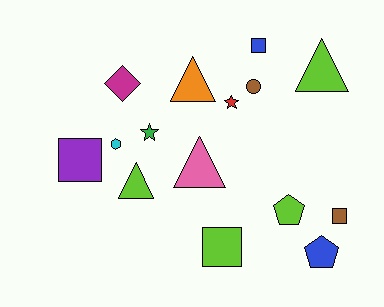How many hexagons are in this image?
There is 1 hexagon.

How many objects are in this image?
There are 15 objects.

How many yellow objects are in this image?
There are no yellow objects.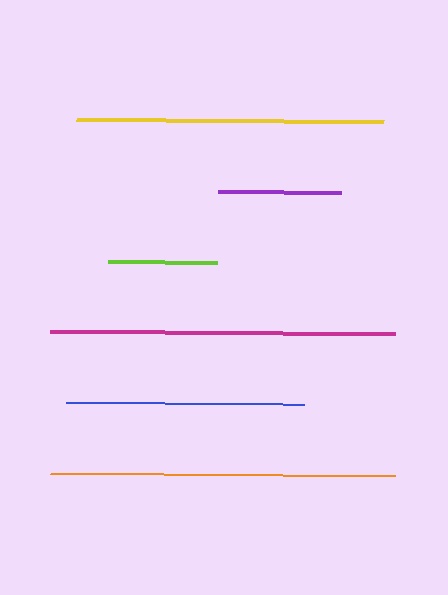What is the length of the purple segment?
The purple segment is approximately 123 pixels long.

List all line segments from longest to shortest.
From longest to shortest: orange, magenta, yellow, blue, purple, lime.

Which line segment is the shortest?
The lime line is the shortest at approximately 109 pixels.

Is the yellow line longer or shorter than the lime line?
The yellow line is longer than the lime line.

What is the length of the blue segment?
The blue segment is approximately 238 pixels long.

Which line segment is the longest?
The orange line is the longest at approximately 346 pixels.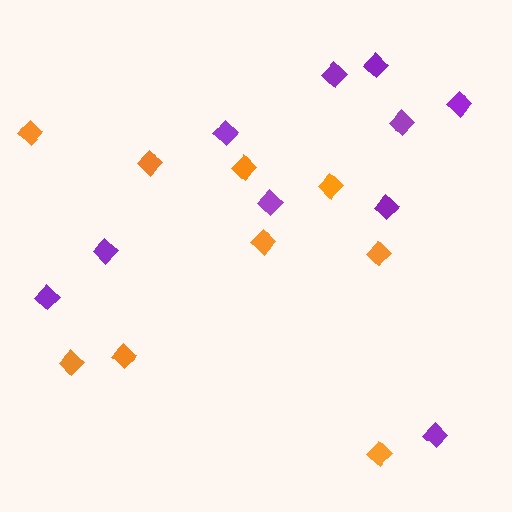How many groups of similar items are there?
There are 2 groups: one group of orange diamonds (9) and one group of purple diamonds (10).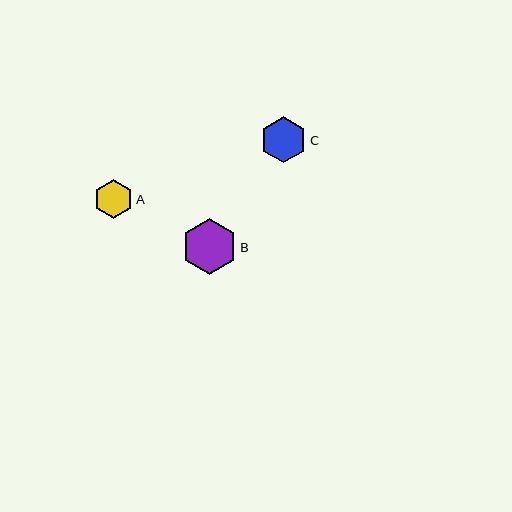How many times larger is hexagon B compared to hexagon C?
Hexagon B is approximately 1.2 times the size of hexagon C.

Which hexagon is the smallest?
Hexagon A is the smallest with a size of approximately 39 pixels.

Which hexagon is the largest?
Hexagon B is the largest with a size of approximately 56 pixels.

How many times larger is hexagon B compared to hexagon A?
Hexagon B is approximately 1.4 times the size of hexagon A.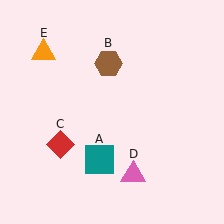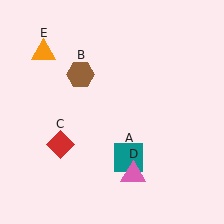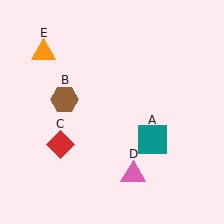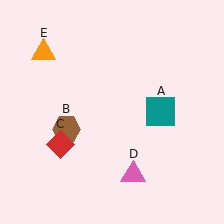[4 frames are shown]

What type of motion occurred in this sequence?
The teal square (object A), brown hexagon (object B) rotated counterclockwise around the center of the scene.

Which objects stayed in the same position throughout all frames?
Red diamond (object C) and pink triangle (object D) and orange triangle (object E) remained stationary.